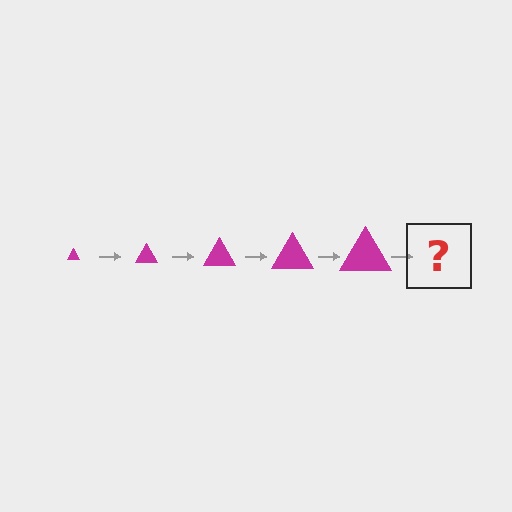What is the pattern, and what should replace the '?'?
The pattern is that the triangle gets progressively larger each step. The '?' should be a magenta triangle, larger than the previous one.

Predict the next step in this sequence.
The next step is a magenta triangle, larger than the previous one.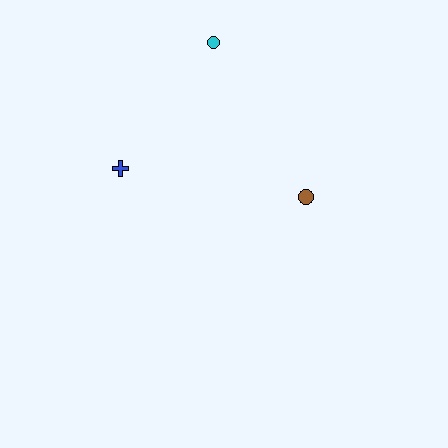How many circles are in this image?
There are 2 circles.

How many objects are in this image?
There are 3 objects.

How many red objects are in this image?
There are no red objects.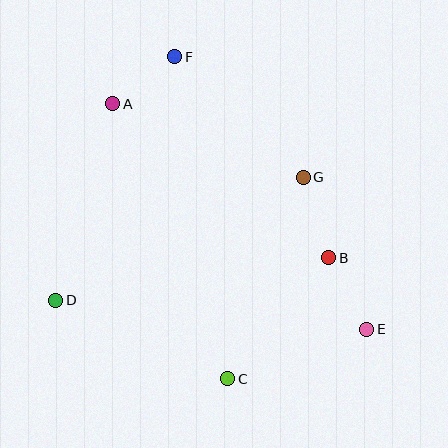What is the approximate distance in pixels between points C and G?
The distance between C and G is approximately 215 pixels.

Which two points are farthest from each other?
Points A and E are farthest from each other.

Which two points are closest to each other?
Points A and F are closest to each other.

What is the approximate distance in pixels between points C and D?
The distance between C and D is approximately 189 pixels.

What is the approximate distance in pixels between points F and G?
The distance between F and G is approximately 176 pixels.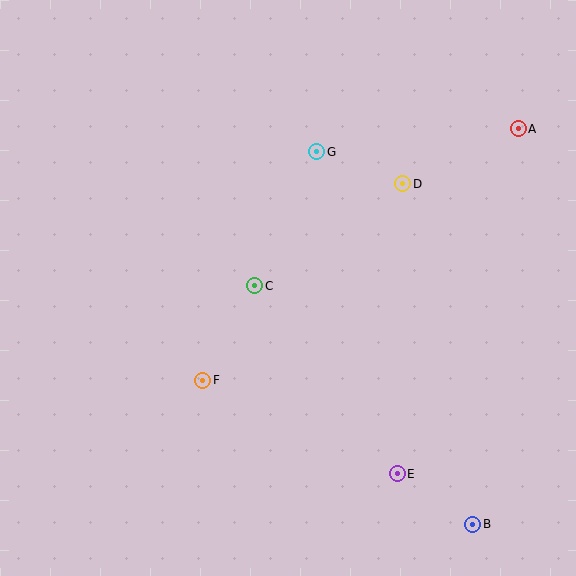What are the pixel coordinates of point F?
Point F is at (203, 380).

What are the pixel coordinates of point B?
Point B is at (473, 524).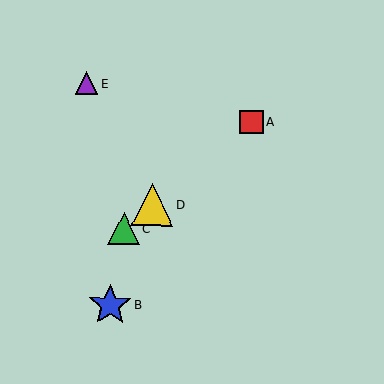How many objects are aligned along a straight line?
3 objects (A, C, D) are aligned along a straight line.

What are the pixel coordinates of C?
Object C is at (124, 228).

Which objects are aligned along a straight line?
Objects A, C, D are aligned along a straight line.